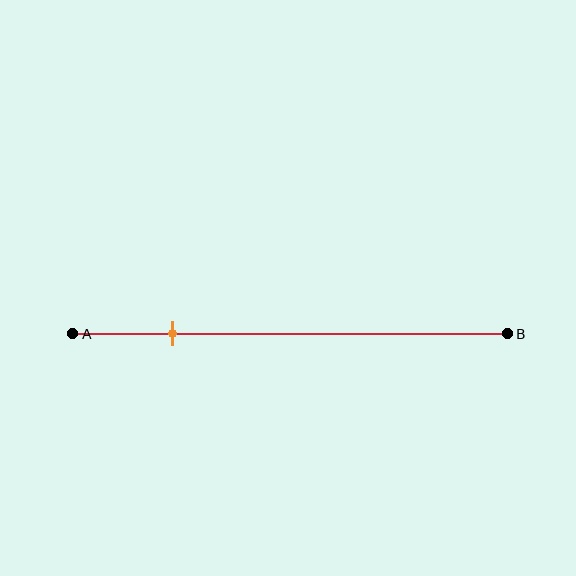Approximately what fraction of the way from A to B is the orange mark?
The orange mark is approximately 25% of the way from A to B.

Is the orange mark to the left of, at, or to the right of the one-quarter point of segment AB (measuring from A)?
The orange mark is approximately at the one-quarter point of segment AB.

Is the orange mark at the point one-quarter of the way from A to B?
Yes, the mark is approximately at the one-quarter point.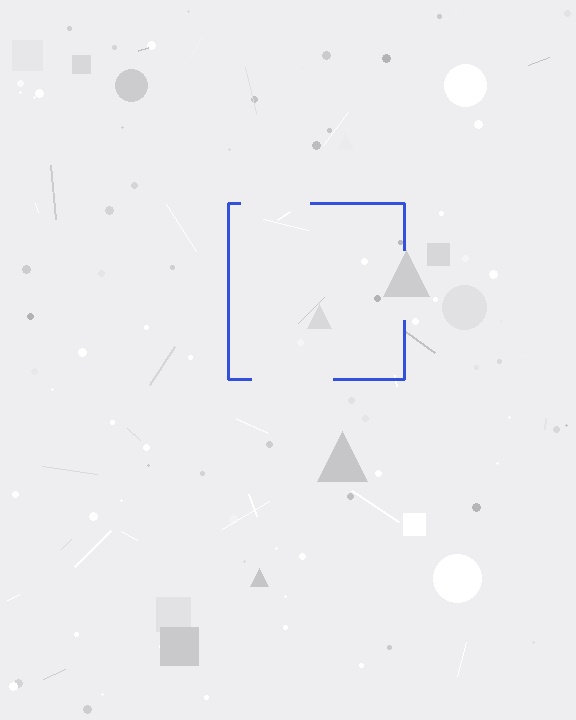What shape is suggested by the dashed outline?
The dashed outline suggests a square.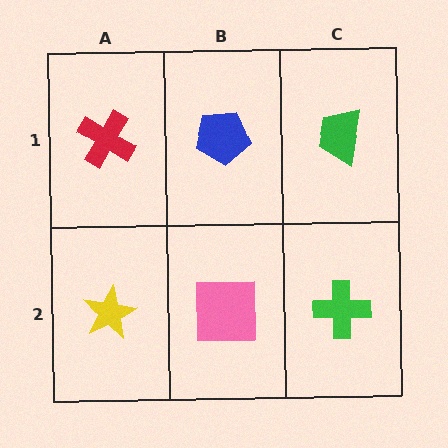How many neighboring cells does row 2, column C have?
2.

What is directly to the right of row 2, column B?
A green cross.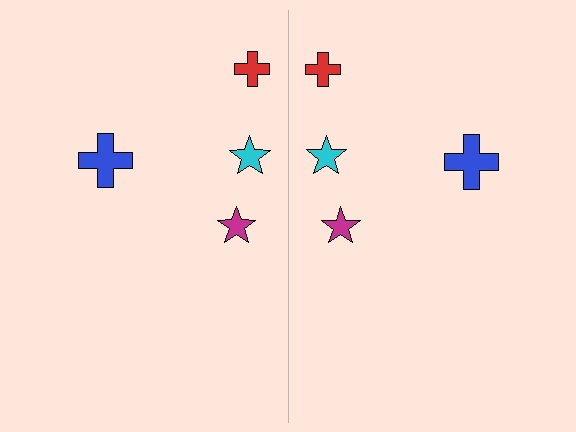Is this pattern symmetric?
Yes, this pattern has bilateral (reflection) symmetry.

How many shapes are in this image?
There are 8 shapes in this image.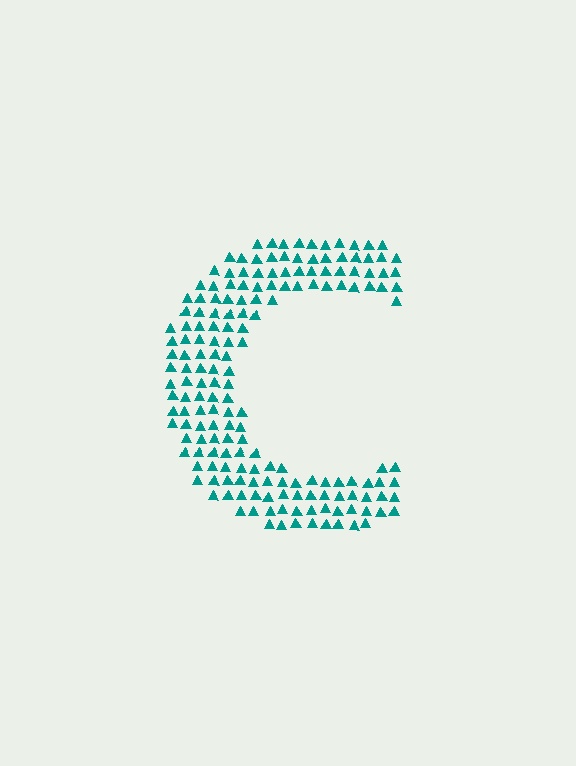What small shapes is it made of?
It is made of small triangles.